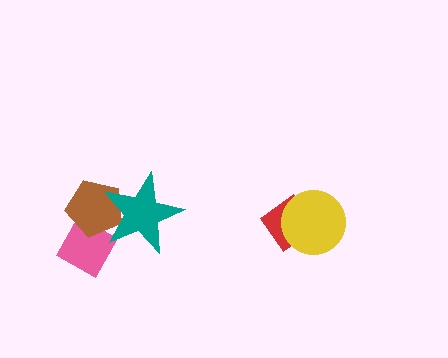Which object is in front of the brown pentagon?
The teal star is in front of the brown pentagon.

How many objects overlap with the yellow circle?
1 object overlaps with the yellow circle.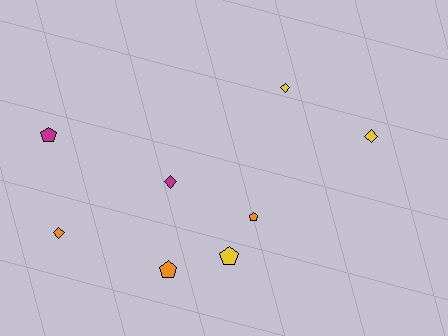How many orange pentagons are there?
There are 2 orange pentagons.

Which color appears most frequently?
Orange, with 3 objects.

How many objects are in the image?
There are 8 objects.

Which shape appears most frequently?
Pentagon, with 4 objects.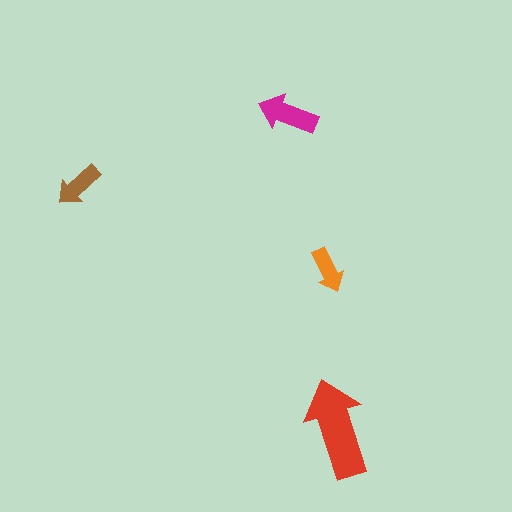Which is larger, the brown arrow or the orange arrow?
The brown one.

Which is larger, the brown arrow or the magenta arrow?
The magenta one.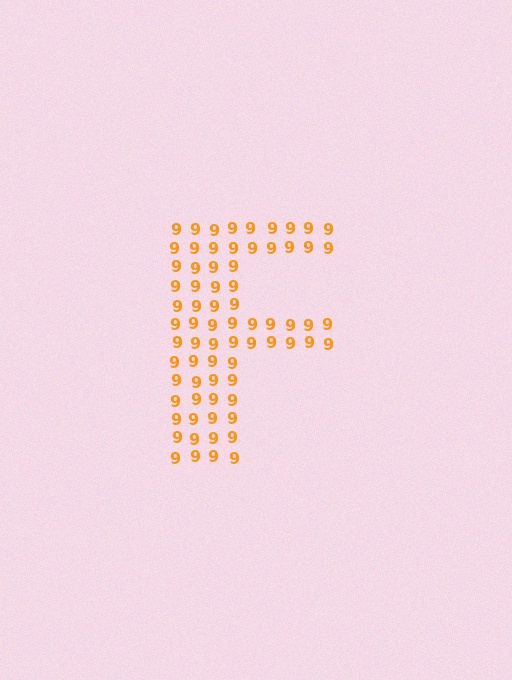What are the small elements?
The small elements are digit 9's.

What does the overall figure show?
The overall figure shows the letter F.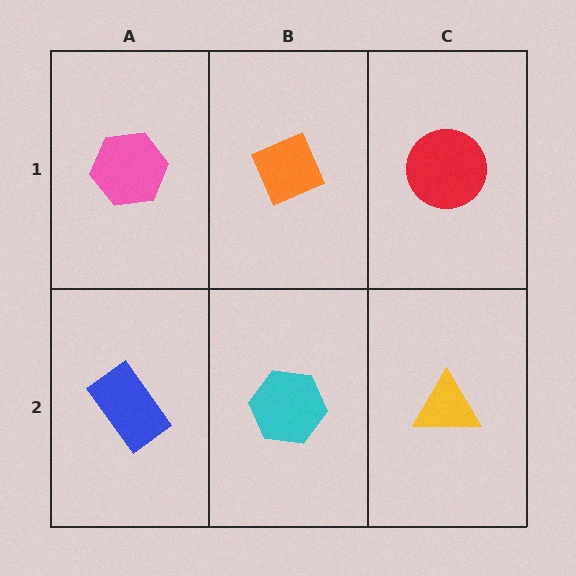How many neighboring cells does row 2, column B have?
3.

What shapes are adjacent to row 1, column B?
A cyan hexagon (row 2, column B), a pink hexagon (row 1, column A), a red circle (row 1, column C).